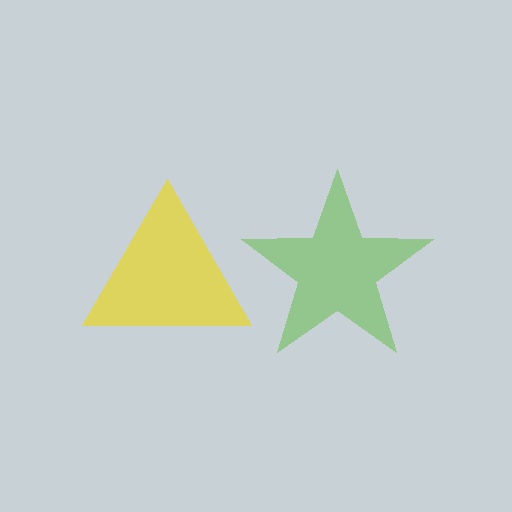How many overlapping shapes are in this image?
There are 2 overlapping shapes in the image.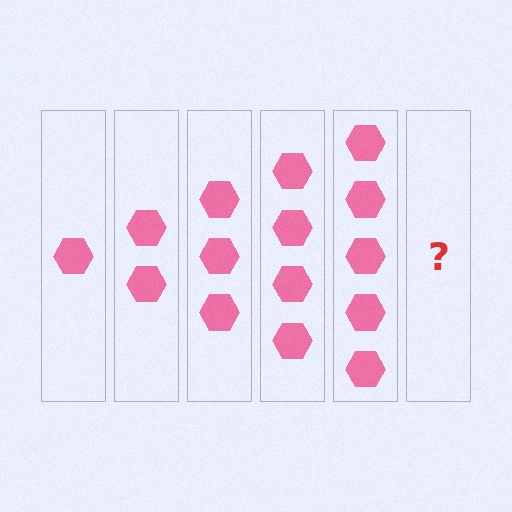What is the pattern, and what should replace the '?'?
The pattern is that each step adds one more hexagon. The '?' should be 6 hexagons.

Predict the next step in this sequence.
The next step is 6 hexagons.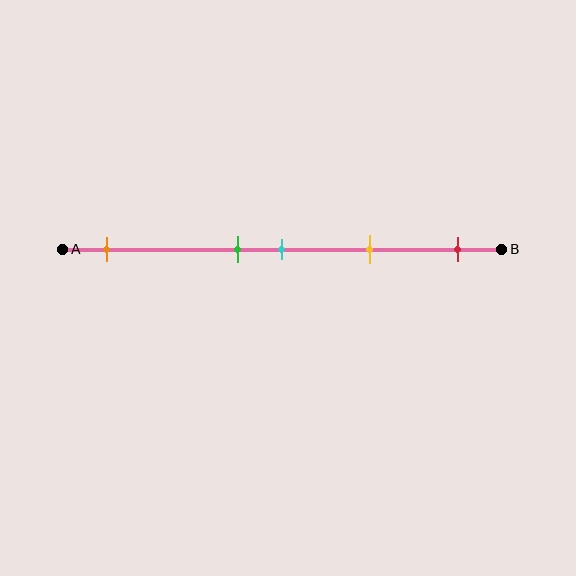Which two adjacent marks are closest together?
The green and cyan marks are the closest adjacent pair.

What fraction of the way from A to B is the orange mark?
The orange mark is approximately 10% (0.1) of the way from A to B.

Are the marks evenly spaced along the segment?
No, the marks are not evenly spaced.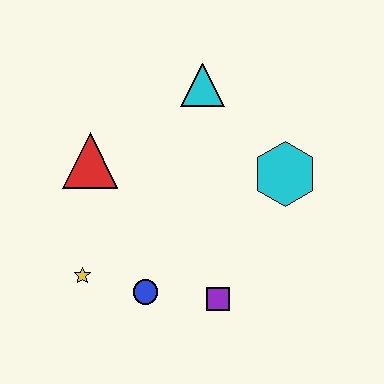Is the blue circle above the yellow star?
No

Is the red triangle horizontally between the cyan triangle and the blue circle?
No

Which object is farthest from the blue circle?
The cyan triangle is farthest from the blue circle.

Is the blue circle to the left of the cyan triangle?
Yes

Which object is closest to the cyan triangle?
The cyan hexagon is closest to the cyan triangle.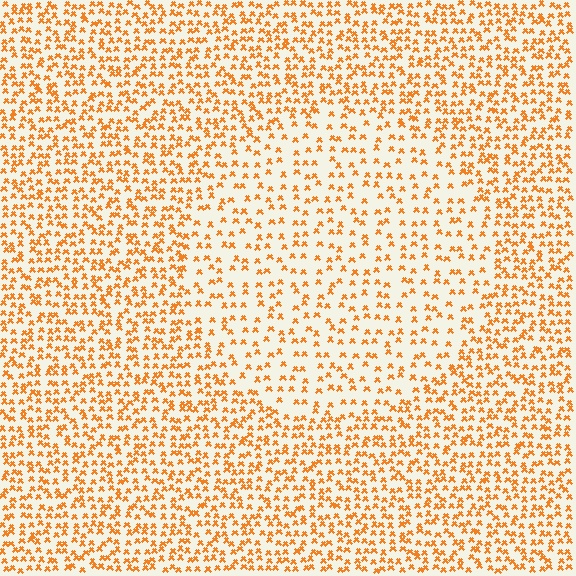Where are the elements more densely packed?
The elements are more densely packed outside the circle boundary.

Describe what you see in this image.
The image contains small orange elements arranged at two different densities. A circle-shaped region is visible where the elements are less densely packed than the surrounding area.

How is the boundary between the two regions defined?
The boundary is defined by a change in element density (approximately 1.9x ratio). All elements are the same color, size, and shape.